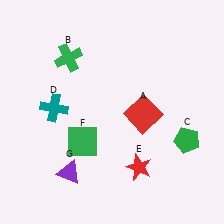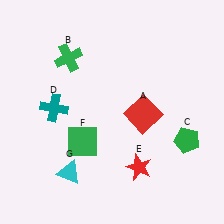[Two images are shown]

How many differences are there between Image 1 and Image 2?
There is 1 difference between the two images.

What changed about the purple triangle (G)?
In Image 1, G is purple. In Image 2, it changed to cyan.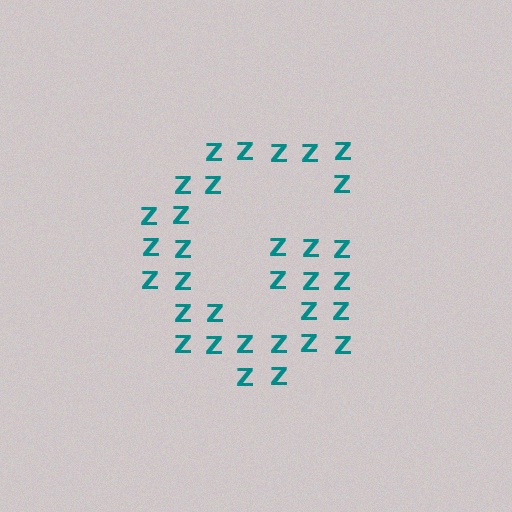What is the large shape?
The large shape is the letter G.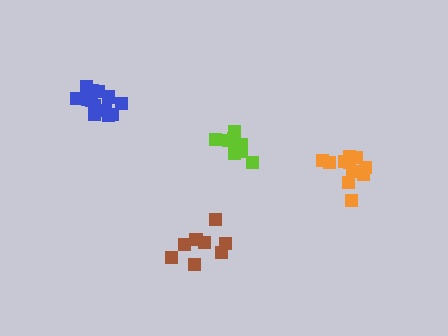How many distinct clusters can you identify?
There are 4 distinct clusters.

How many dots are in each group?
Group 1: 11 dots, Group 2: 14 dots, Group 3: 8 dots, Group 4: 8 dots (41 total).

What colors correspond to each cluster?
The clusters are colored: orange, blue, lime, brown.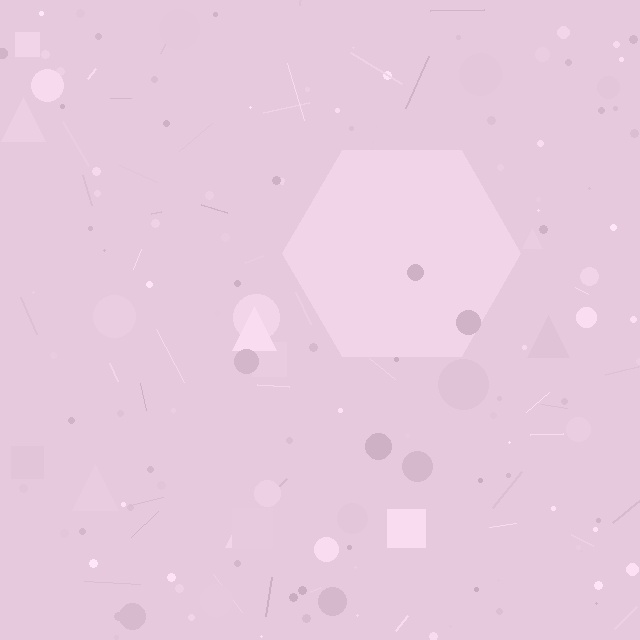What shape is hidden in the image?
A hexagon is hidden in the image.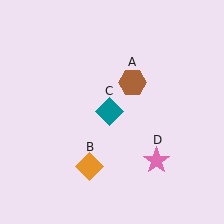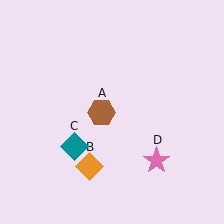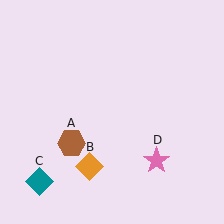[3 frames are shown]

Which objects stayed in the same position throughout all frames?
Orange diamond (object B) and pink star (object D) remained stationary.